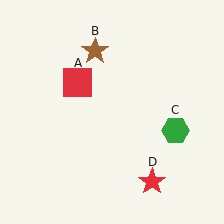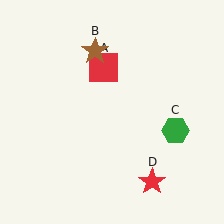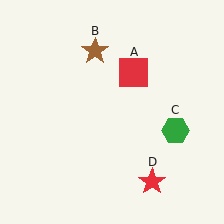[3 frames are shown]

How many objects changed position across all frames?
1 object changed position: red square (object A).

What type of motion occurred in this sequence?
The red square (object A) rotated clockwise around the center of the scene.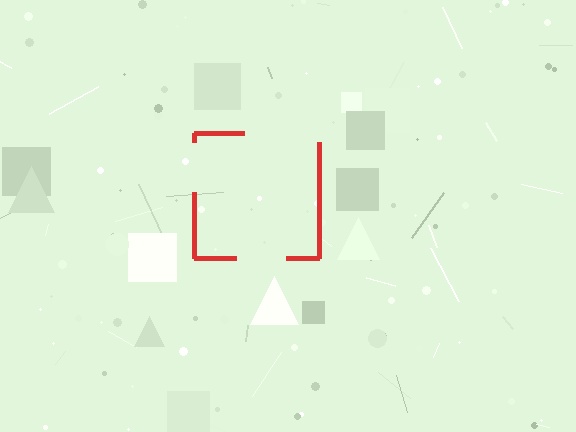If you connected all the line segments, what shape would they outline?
They would outline a square.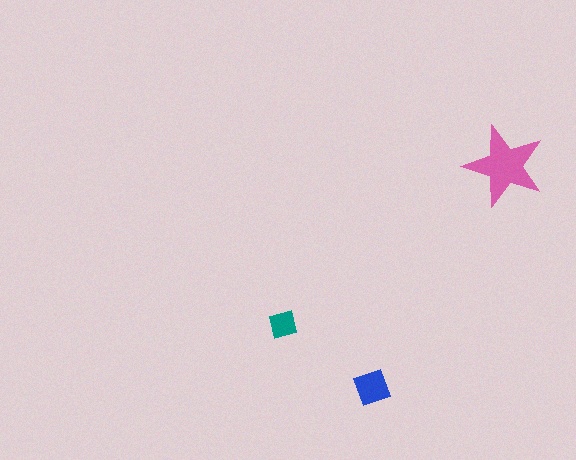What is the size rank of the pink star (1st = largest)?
1st.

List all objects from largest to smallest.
The pink star, the blue square, the teal square.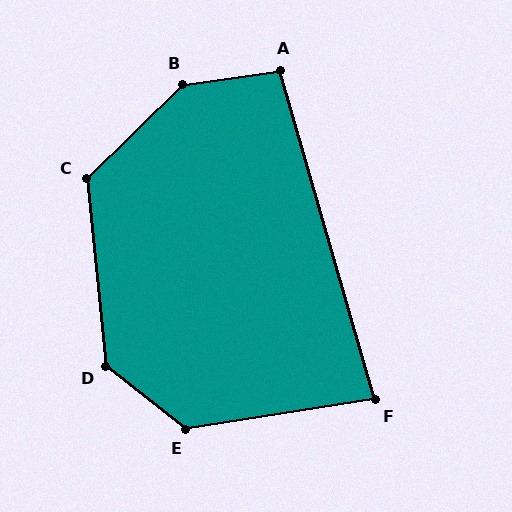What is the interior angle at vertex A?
Approximately 98 degrees (obtuse).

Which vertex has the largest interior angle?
B, at approximately 144 degrees.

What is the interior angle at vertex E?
Approximately 133 degrees (obtuse).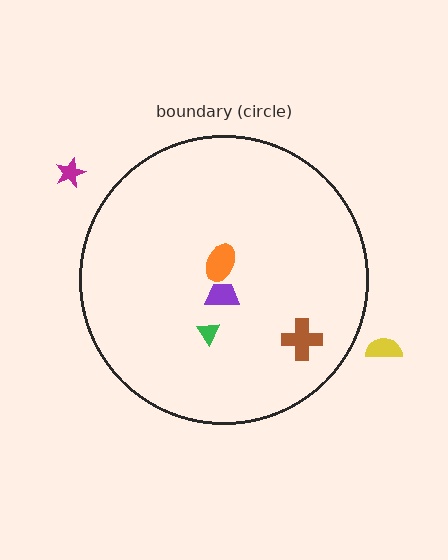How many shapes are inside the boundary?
4 inside, 2 outside.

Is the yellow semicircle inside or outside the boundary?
Outside.